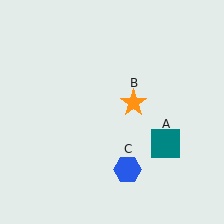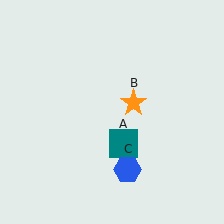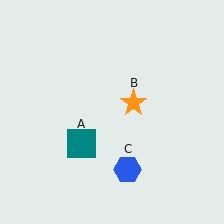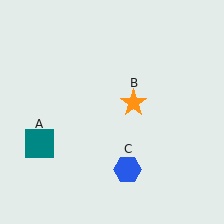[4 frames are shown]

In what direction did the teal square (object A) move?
The teal square (object A) moved left.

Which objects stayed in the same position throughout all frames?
Orange star (object B) and blue hexagon (object C) remained stationary.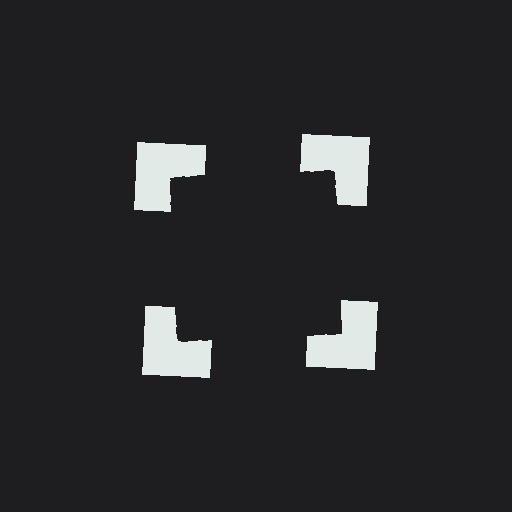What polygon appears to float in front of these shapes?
An illusory square — its edges are inferred from the aligned wedge cuts in the notched squares, not physically drawn.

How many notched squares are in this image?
There are 4 — one at each vertex of the illusory square.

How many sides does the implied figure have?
4 sides.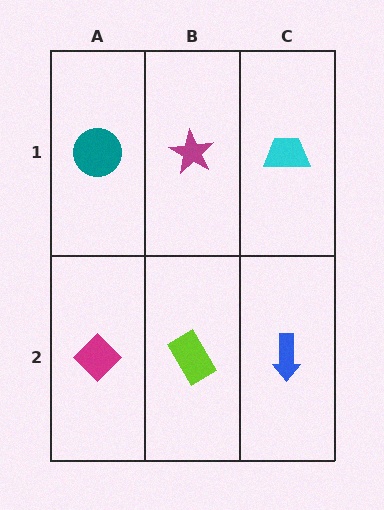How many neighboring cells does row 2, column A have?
2.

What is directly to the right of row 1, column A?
A magenta star.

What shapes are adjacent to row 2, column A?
A teal circle (row 1, column A), a lime rectangle (row 2, column B).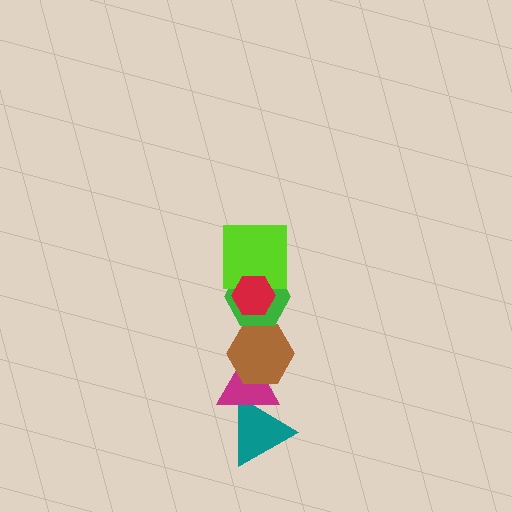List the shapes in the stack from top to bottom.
From top to bottom: the red hexagon, the lime square, the green hexagon, the brown hexagon, the magenta triangle, the teal triangle.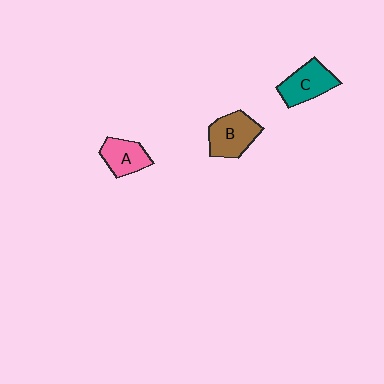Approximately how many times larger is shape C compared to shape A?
Approximately 1.2 times.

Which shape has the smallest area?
Shape A (pink).